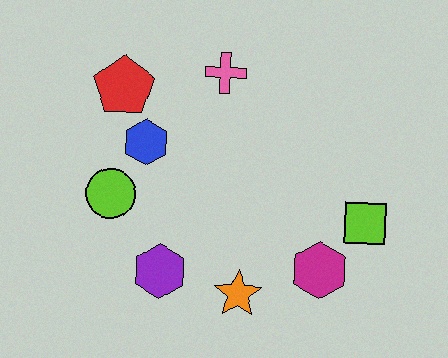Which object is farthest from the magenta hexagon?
The red pentagon is farthest from the magenta hexagon.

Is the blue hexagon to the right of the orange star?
No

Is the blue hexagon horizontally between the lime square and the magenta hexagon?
No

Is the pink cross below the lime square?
No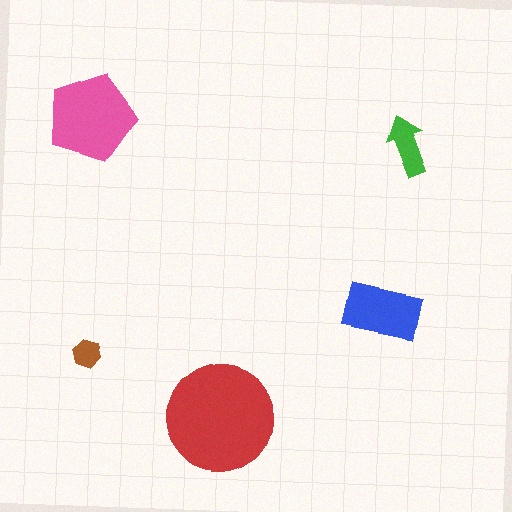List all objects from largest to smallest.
The red circle, the pink pentagon, the blue rectangle, the green arrow, the brown hexagon.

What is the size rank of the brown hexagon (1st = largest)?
5th.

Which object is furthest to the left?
The pink pentagon is leftmost.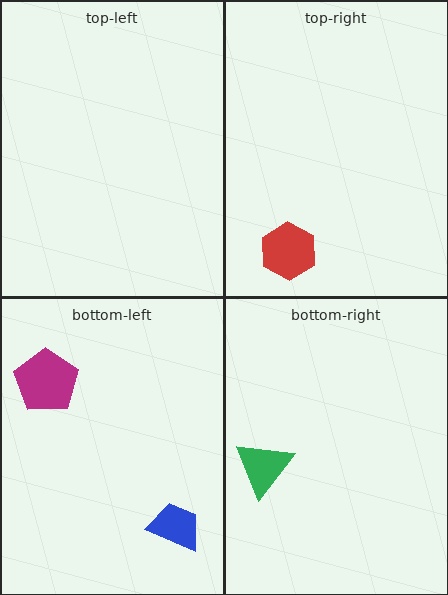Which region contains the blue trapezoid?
The bottom-left region.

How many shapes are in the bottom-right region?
1.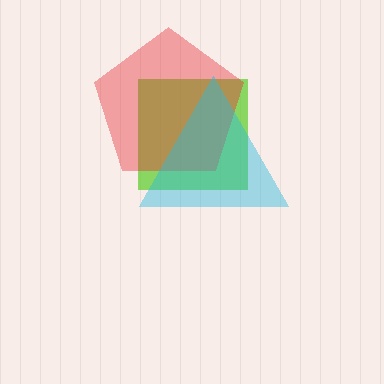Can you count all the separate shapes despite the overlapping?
Yes, there are 3 separate shapes.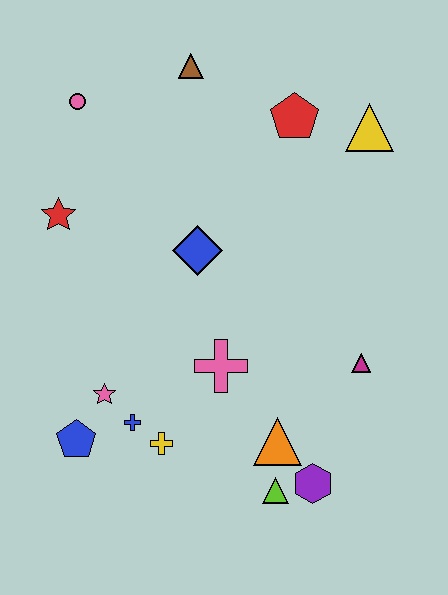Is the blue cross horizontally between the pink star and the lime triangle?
Yes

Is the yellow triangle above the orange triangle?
Yes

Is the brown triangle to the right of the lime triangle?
No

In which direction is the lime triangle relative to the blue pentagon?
The lime triangle is to the right of the blue pentagon.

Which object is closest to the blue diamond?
The pink cross is closest to the blue diamond.